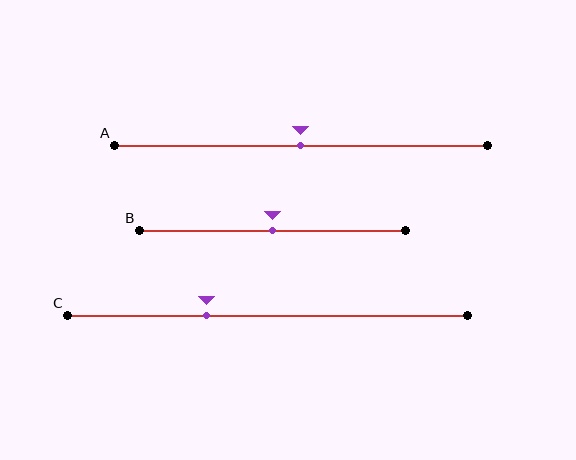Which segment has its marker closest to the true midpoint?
Segment A has its marker closest to the true midpoint.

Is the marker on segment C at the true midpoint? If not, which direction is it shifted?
No, the marker on segment C is shifted to the left by about 15% of the segment length.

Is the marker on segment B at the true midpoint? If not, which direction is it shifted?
Yes, the marker on segment B is at the true midpoint.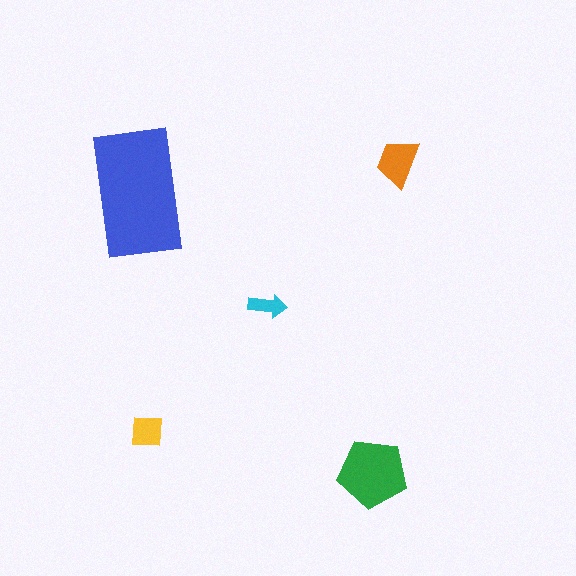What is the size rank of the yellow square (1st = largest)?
4th.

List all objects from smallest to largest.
The cyan arrow, the yellow square, the orange trapezoid, the green pentagon, the blue rectangle.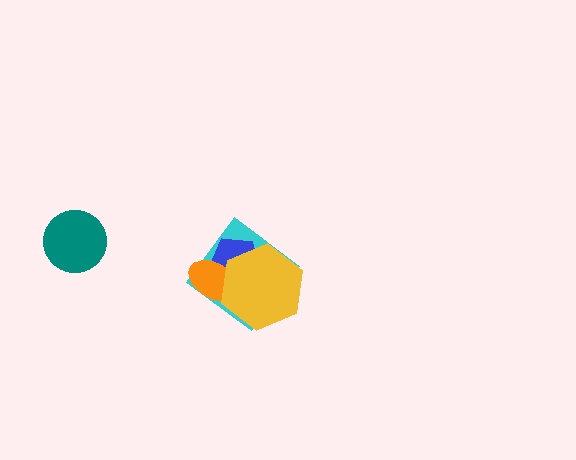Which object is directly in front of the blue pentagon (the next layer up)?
The orange ellipse is directly in front of the blue pentagon.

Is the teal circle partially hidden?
No, no other shape covers it.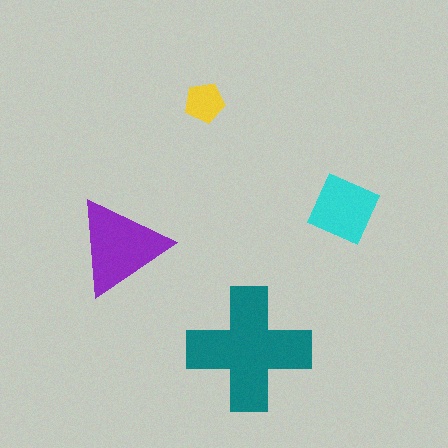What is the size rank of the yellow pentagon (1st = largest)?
4th.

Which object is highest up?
The yellow pentagon is topmost.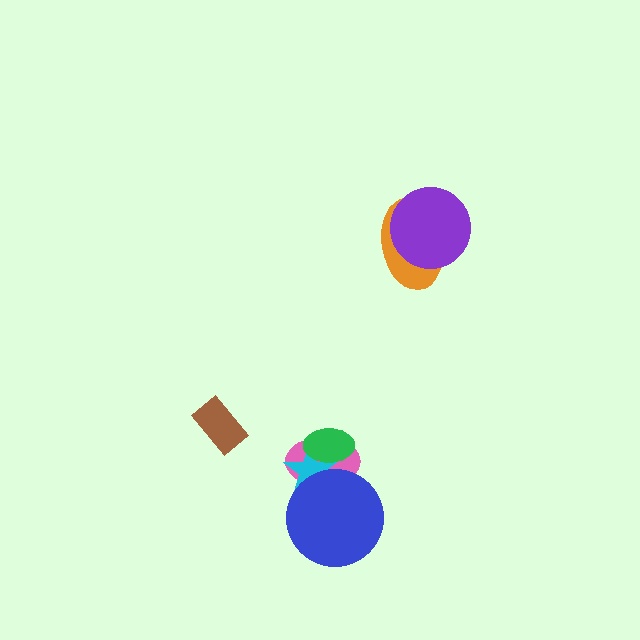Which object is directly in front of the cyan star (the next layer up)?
The green ellipse is directly in front of the cyan star.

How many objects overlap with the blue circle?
2 objects overlap with the blue circle.